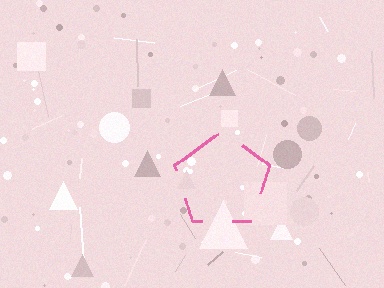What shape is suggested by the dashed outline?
The dashed outline suggests a pentagon.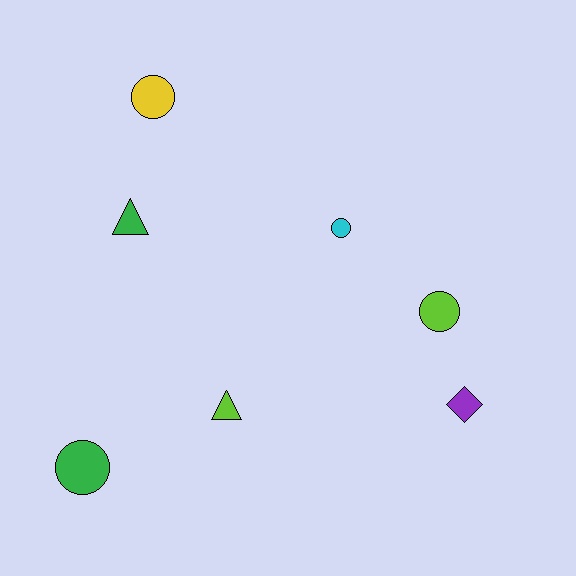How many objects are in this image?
There are 7 objects.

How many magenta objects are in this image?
There are no magenta objects.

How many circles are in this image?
There are 4 circles.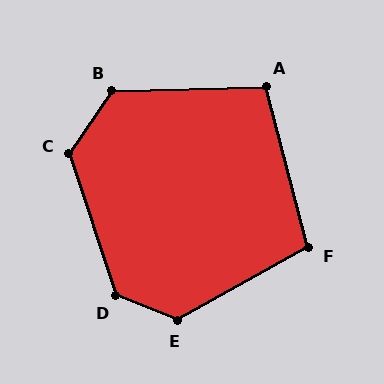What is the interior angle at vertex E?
Approximately 129 degrees (obtuse).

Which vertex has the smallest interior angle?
A, at approximately 103 degrees.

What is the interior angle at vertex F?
Approximately 104 degrees (obtuse).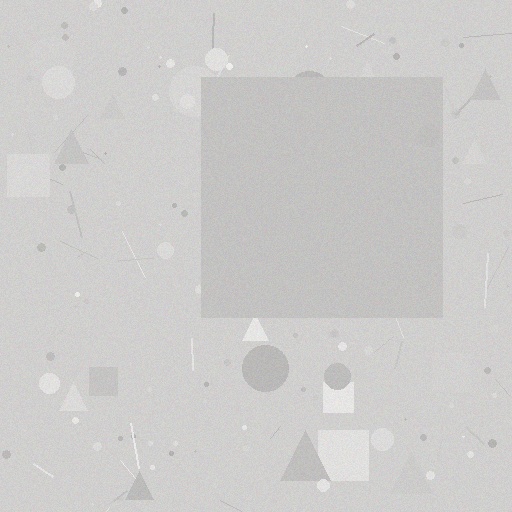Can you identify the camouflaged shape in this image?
The camouflaged shape is a square.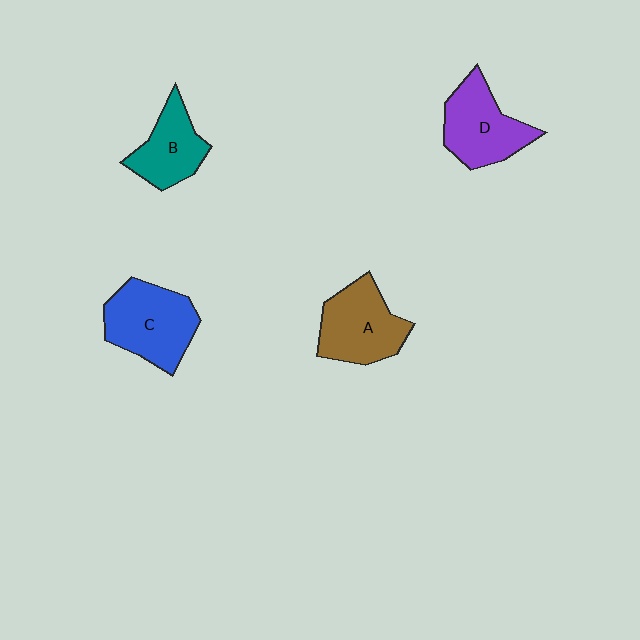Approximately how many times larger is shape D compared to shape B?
Approximately 1.2 times.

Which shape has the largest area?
Shape C (blue).